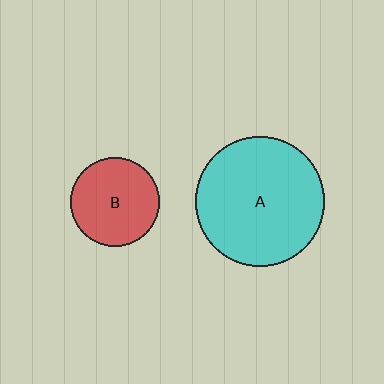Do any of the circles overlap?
No, none of the circles overlap.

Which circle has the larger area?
Circle A (cyan).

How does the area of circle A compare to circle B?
Approximately 2.1 times.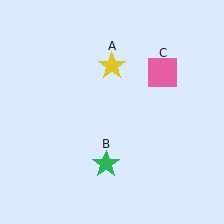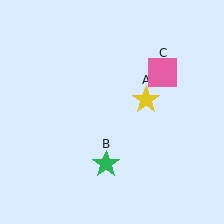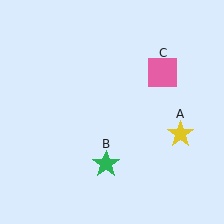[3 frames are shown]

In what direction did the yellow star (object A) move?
The yellow star (object A) moved down and to the right.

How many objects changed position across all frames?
1 object changed position: yellow star (object A).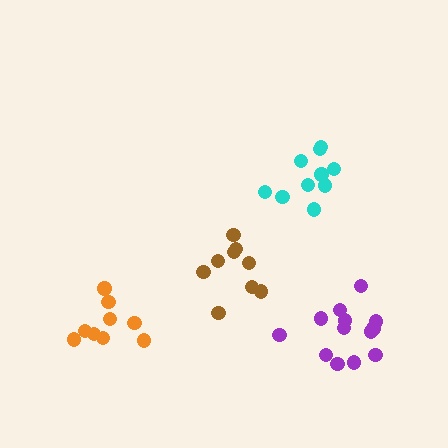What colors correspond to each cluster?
The clusters are colored: brown, purple, orange, cyan.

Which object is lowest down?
The orange cluster is bottommost.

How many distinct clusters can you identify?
There are 4 distinct clusters.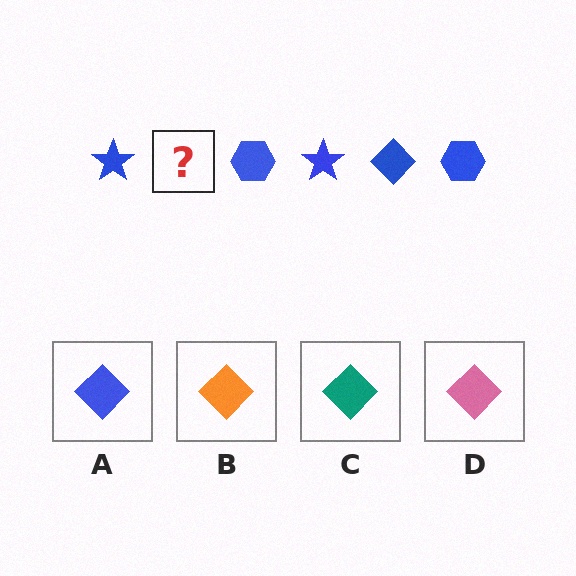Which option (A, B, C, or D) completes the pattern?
A.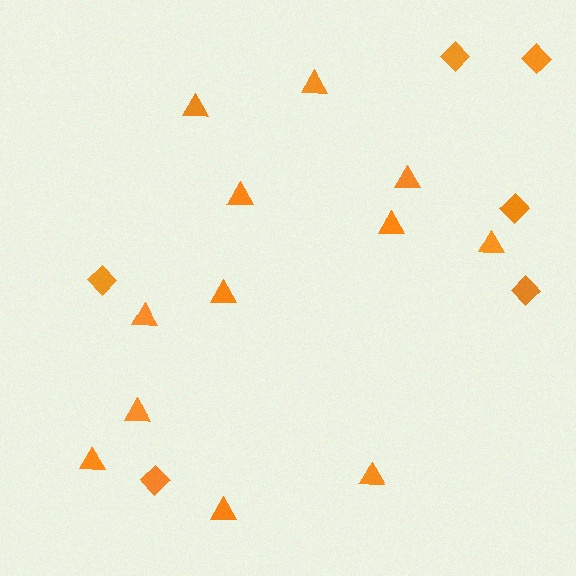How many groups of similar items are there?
There are 2 groups: one group of diamonds (6) and one group of triangles (12).